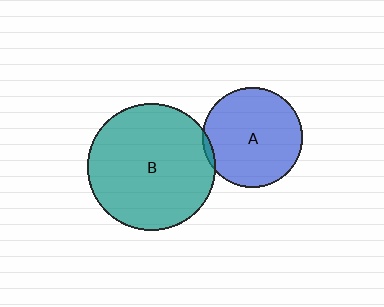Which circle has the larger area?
Circle B (teal).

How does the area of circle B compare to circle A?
Approximately 1.6 times.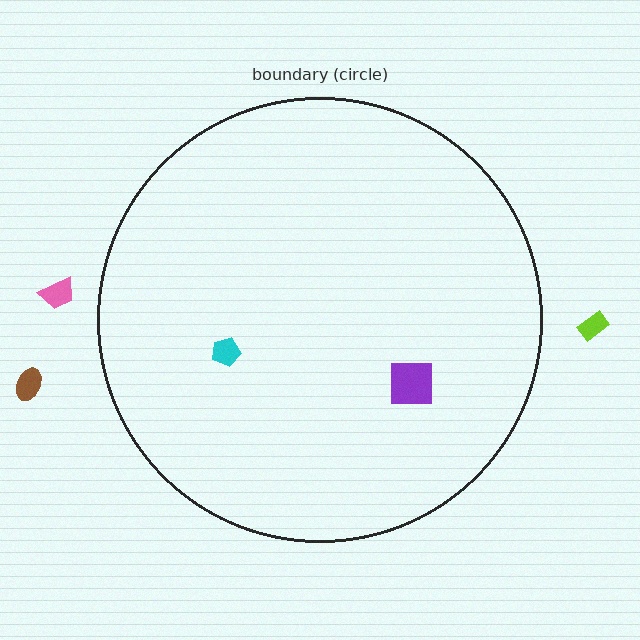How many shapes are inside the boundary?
2 inside, 3 outside.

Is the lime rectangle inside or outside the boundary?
Outside.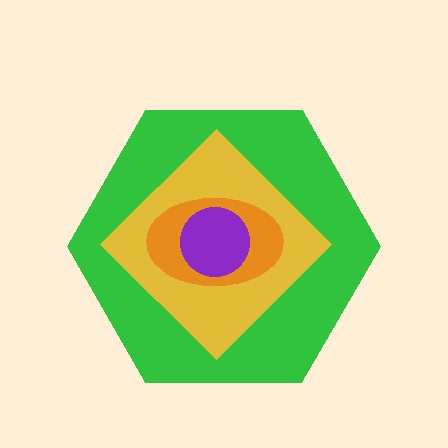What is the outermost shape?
The green hexagon.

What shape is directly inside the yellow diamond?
The orange ellipse.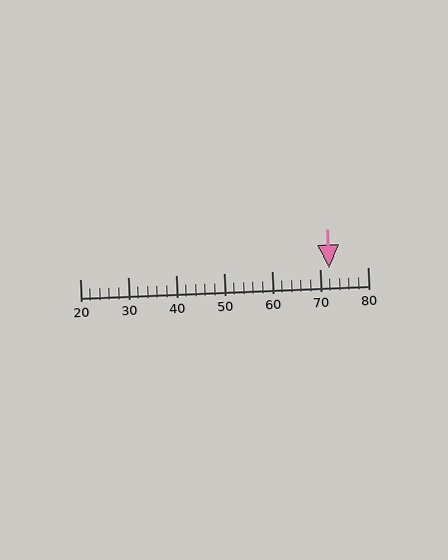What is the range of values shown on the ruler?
The ruler shows values from 20 to 80.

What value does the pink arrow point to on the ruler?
The pink arrow points to approximately 72.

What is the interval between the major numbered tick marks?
The major tick marks are spaced 10 units apart.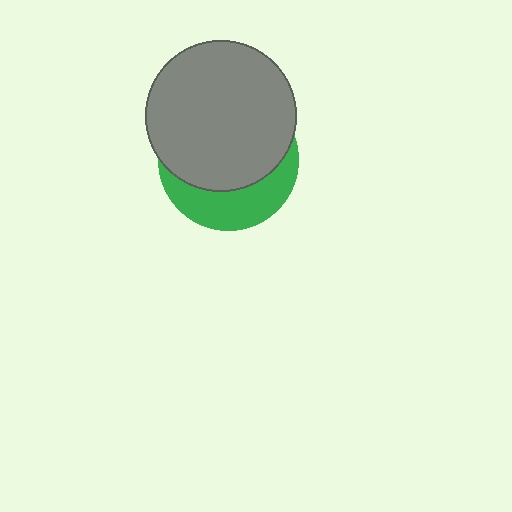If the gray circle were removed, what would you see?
You would see the complete green circle.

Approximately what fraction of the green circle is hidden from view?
Roughly 66% of the green circle is hidden behind the gray circle.